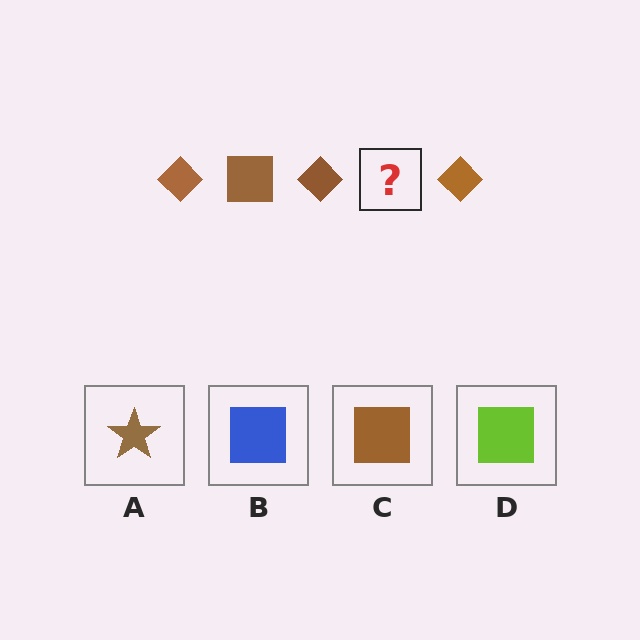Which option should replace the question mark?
Option C.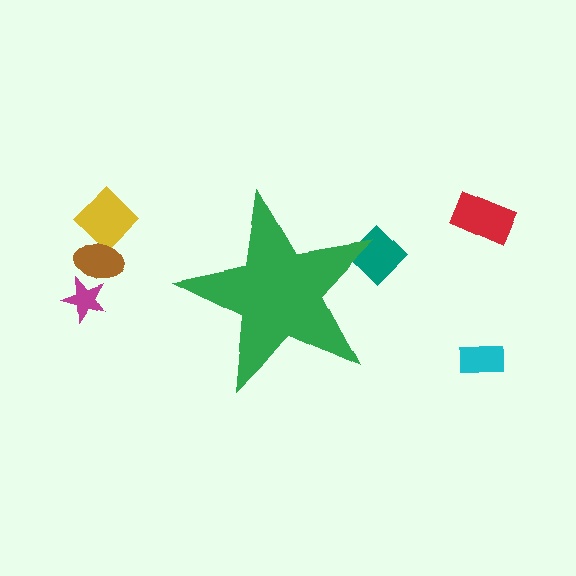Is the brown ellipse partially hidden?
No, the brown ellipse is fully visible.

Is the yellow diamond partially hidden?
No, the yellow diamond is fully visible.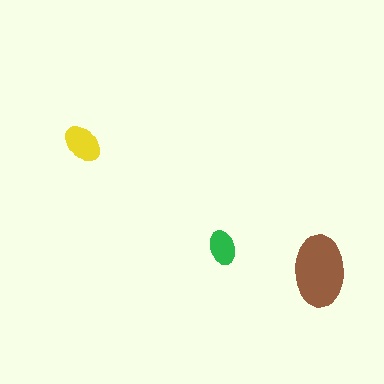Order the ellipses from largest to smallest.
the brown one, the yellow one, the green one.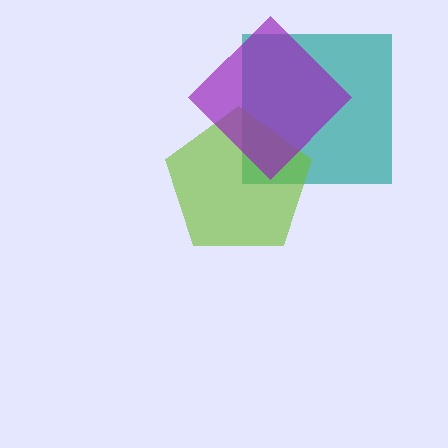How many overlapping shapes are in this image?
There are 3 overlapping shapes in the image.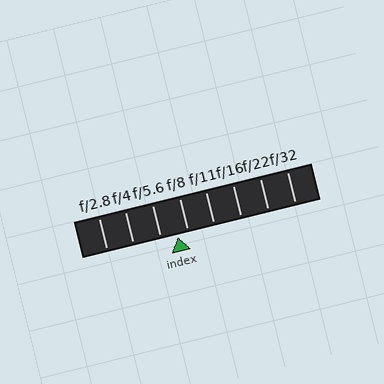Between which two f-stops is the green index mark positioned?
The index mark is between f/5.6 and f/8.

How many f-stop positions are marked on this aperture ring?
There are 8 f-stop positions marked.